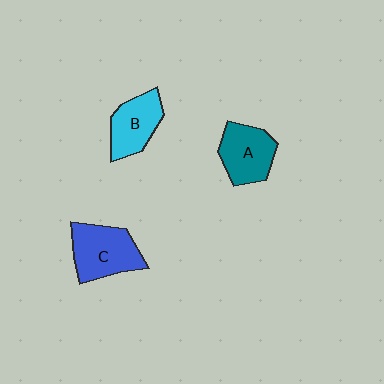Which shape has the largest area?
Shape C (blue).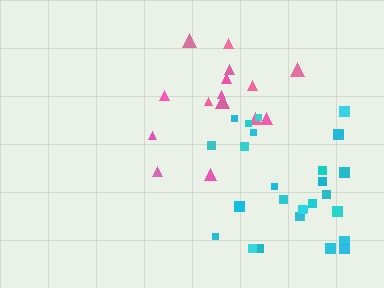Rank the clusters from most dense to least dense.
cyan, pink.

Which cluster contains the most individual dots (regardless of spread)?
Cyan (27).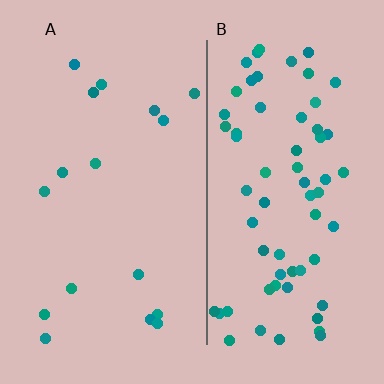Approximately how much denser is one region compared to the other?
Approximately 3.9× — region B over region A.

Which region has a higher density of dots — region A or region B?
B (the right).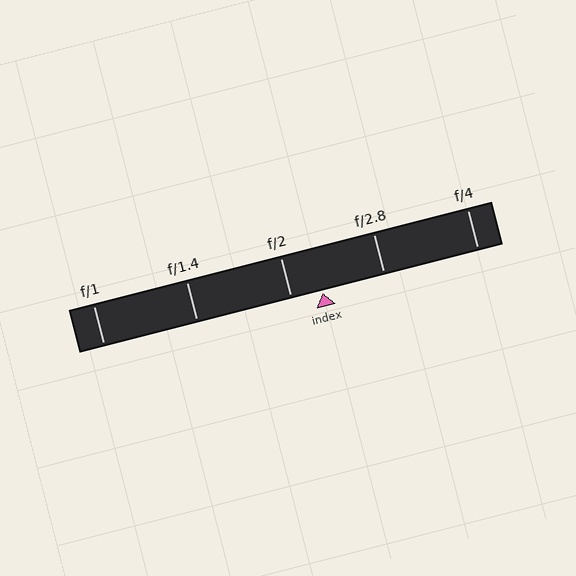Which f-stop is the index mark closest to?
The index mark is closest to f/2.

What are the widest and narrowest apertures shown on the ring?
The widest aperture shown is f/1 and the narrowest is f/4.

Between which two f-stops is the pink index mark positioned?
The index mark is between f/2 and f/2.8.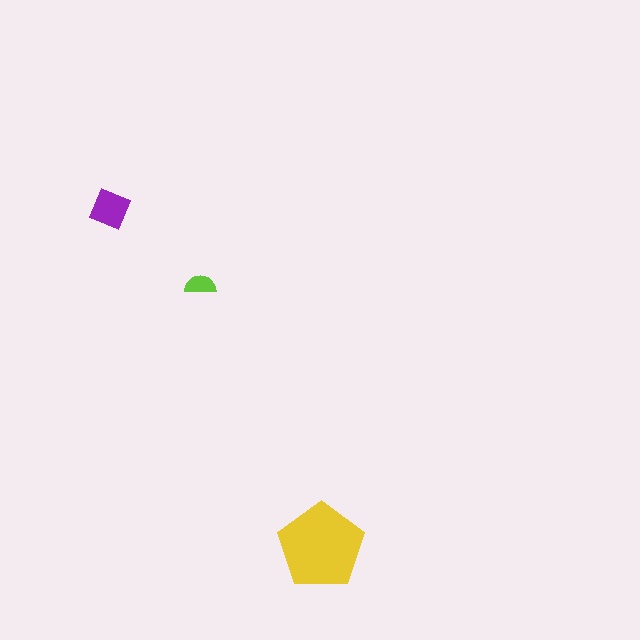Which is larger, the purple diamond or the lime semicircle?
The purple diamond.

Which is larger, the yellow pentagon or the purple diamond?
The yellow pentagon.